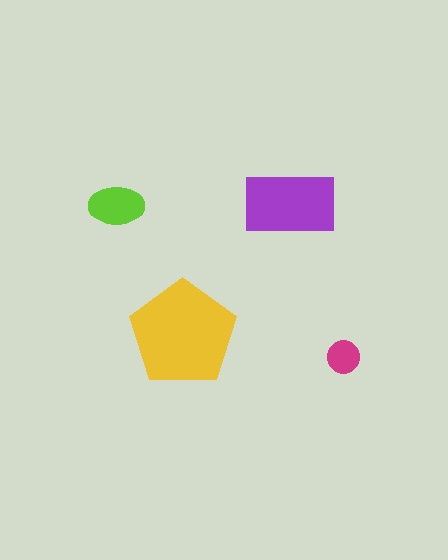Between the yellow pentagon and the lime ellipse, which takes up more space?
The yellow pentagon.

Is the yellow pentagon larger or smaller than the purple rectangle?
Larger.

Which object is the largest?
The yellow pentagon.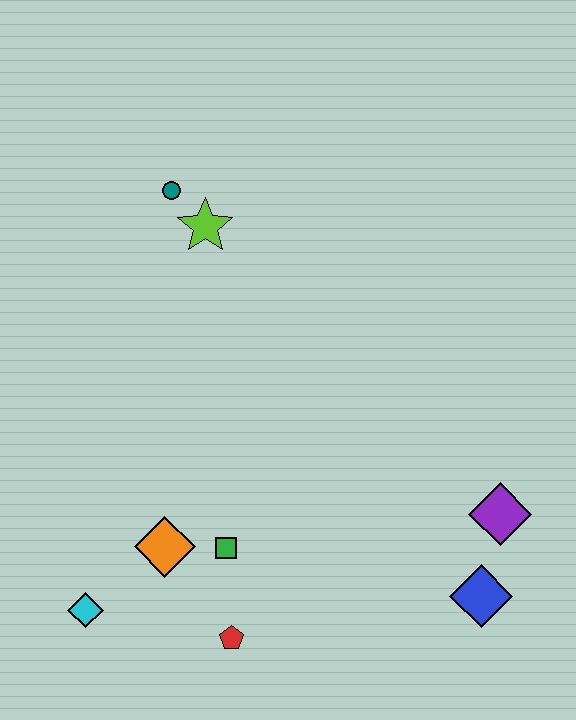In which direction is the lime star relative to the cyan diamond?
The lime star is above the cyan diamond.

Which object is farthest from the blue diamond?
The teal circle is farthest from the blue diamond.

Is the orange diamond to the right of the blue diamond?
No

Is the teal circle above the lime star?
Yes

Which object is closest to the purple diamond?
The blue diamond is closest to the purple diamond.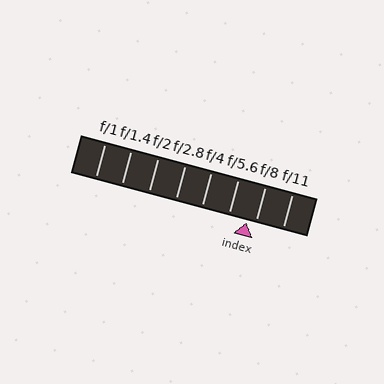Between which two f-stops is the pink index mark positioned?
The index mark is between f/5.6 and f/8.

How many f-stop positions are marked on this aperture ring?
There are 8 f-stop positions marked.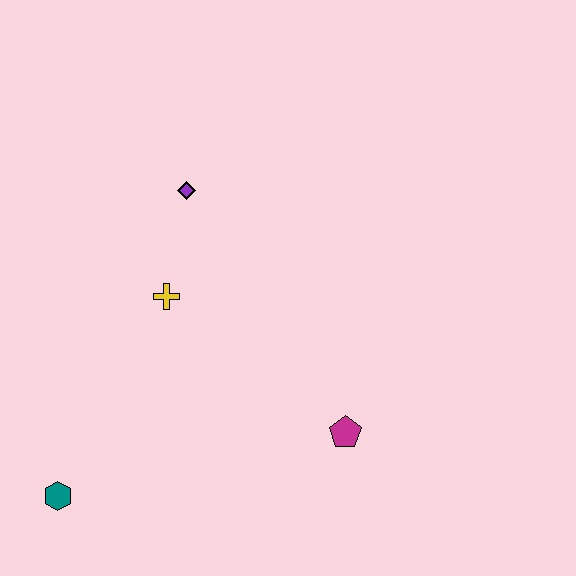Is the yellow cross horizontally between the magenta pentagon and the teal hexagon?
Yes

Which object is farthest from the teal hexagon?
The purple diamond is farthest from the teal hexagon.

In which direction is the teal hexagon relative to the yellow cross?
The teal hexagon is below the yellow cross.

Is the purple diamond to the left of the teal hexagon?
No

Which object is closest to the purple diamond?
The yellow cross is closest to the purple diamond.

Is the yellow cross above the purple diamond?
No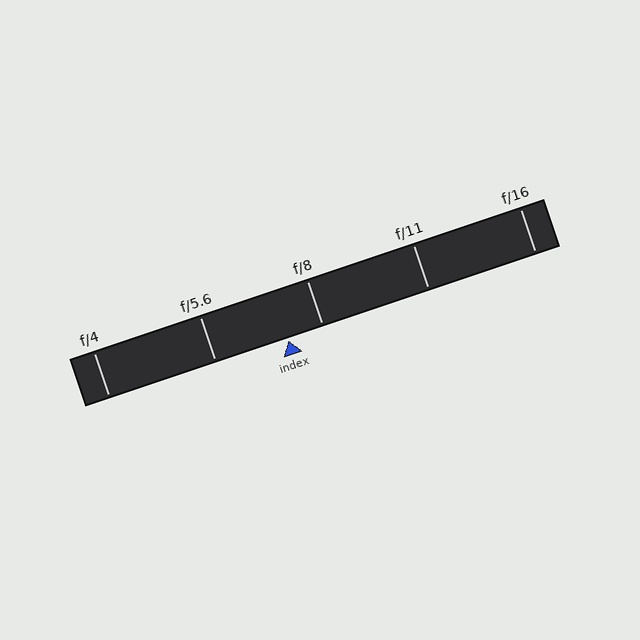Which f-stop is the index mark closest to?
The index mark is closest to f/8.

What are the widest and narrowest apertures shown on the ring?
The widest aperture shown is f/4 and the narrowest is f/16.